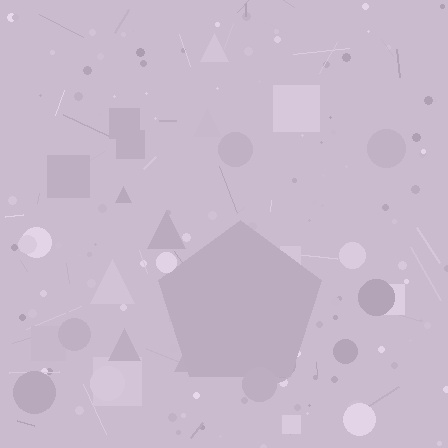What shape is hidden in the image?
A pentagon is hidden in the image.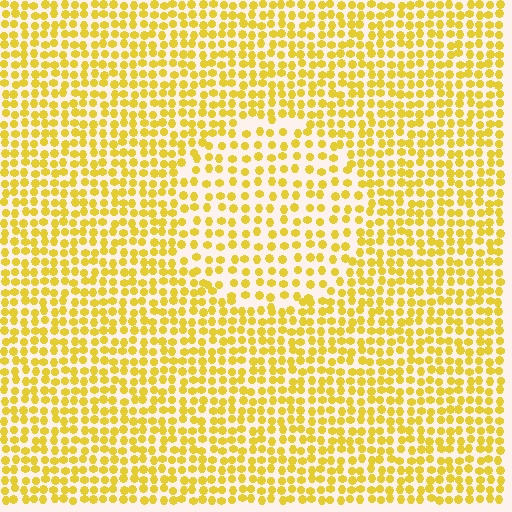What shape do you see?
I see a circle.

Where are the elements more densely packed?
The elements are more densely packed outside the circle boundary.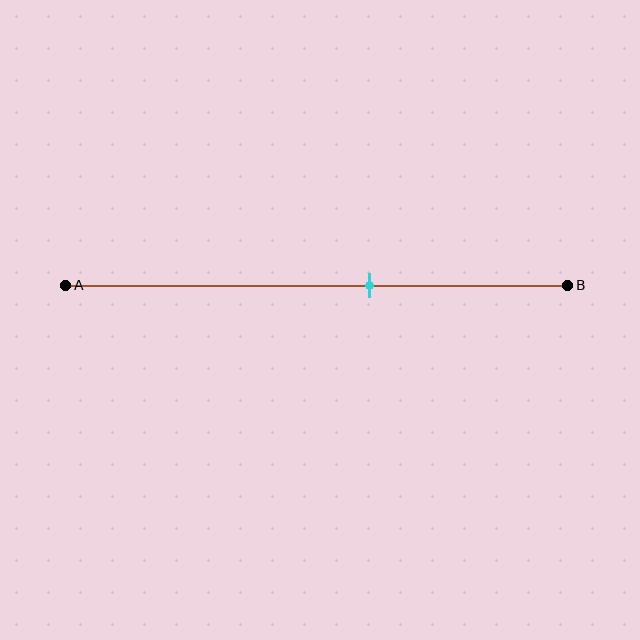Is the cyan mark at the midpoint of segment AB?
No, the mark is at about 60% from A, not at the 50% midpoint.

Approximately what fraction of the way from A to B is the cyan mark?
The cyan mark is approximately 60% of the way from A to B.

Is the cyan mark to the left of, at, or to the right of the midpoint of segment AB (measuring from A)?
The cyan mark is to the right of the midpoint of segment AB.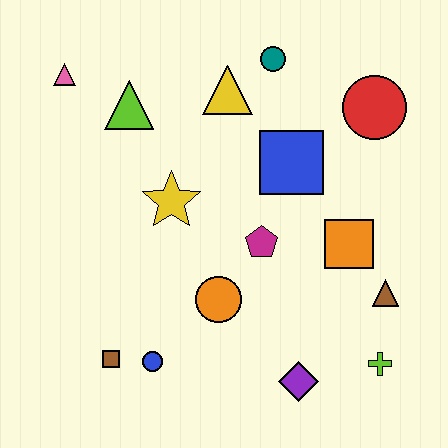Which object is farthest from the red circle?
The brown square is farthest from the red circle.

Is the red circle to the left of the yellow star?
No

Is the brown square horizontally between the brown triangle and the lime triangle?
No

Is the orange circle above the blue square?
No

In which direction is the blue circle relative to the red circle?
The blue circle is below the red circle.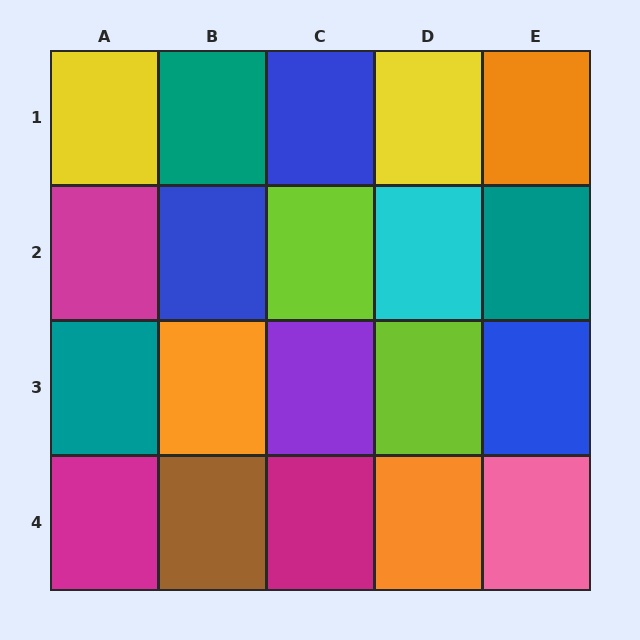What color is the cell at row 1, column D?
Yellow.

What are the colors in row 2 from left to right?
Magenta, blue, lime, cyan, teal.